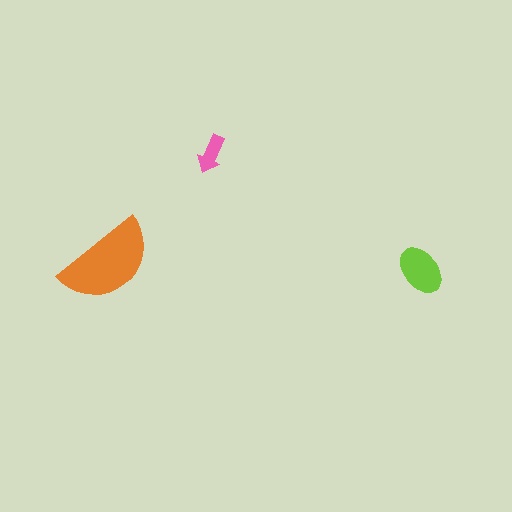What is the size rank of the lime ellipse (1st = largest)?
2nd.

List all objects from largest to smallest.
The orange semicircle, the lime ellipse, the pink arrow.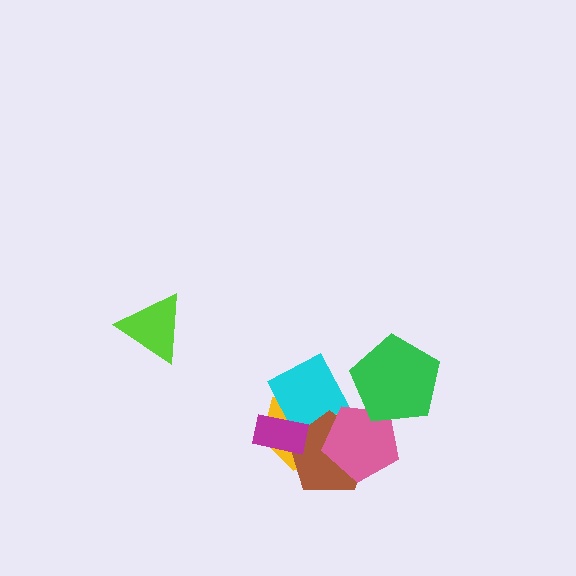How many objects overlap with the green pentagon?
1 object overlaps with the green pentagon.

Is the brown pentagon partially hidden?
Yes, it is partially covered by another shape.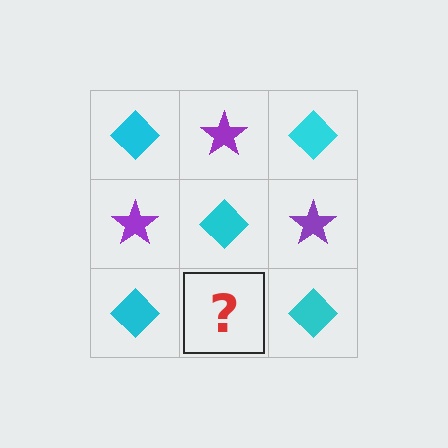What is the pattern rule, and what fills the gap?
The rule is that it alternates cyan diamond and purple star in a checkerboard pattern. The gap should be filled with a purple star.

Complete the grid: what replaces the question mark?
The question mark should be replaced with a purple star.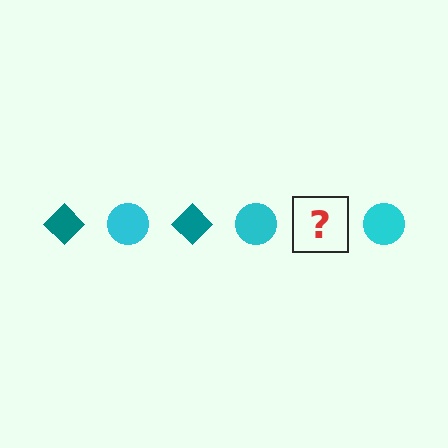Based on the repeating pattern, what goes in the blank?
The blank should be a teal diamond.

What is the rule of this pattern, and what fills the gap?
The rule is that the pattern alternates between teal diamond and cyan circle. The gap should be filled with a teal diamond.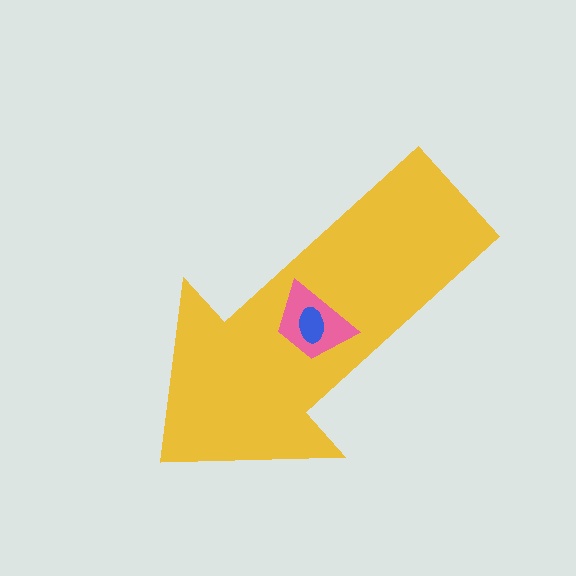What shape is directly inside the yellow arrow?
The pink trapezoid.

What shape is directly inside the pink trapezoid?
The blue ellipse.